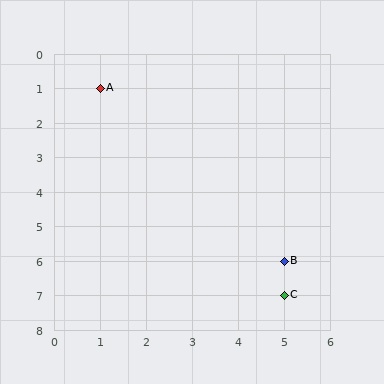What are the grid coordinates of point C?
Point C is at grid coordinates (5, 7).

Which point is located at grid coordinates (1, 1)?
Point A is at (1, 1).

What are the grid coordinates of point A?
Point A is at grid coordinates (1, 1).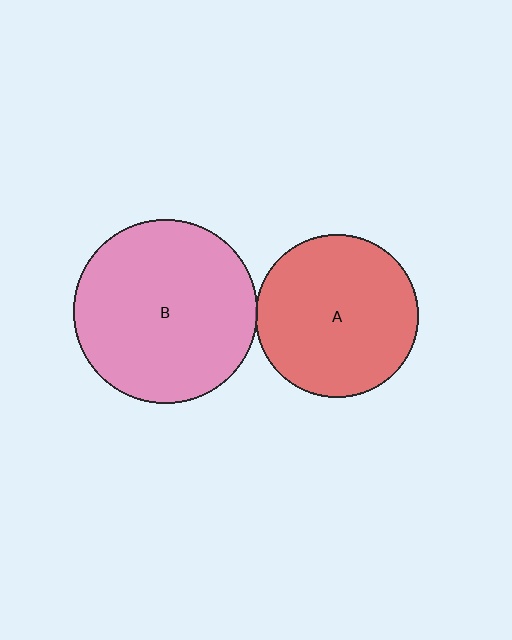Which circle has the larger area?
Circle B (pink).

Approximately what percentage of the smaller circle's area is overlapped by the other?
Approximately 5%.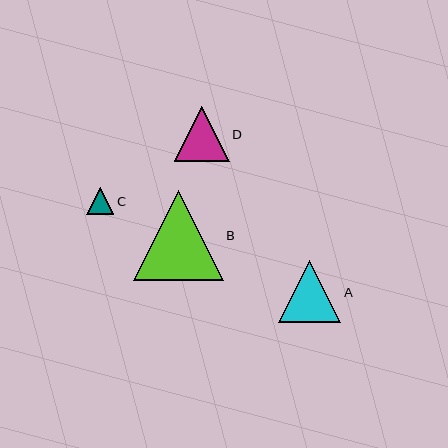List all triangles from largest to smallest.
From largest to smallest: B, A, D, C.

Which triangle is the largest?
Triangle B is the largest with a size of approximately 90 pixels.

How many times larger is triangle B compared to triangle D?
Triangle B is approximately 1.6 times the size of triangle D.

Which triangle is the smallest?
Triangle C is the smallest with a size of approximately 27 pixels.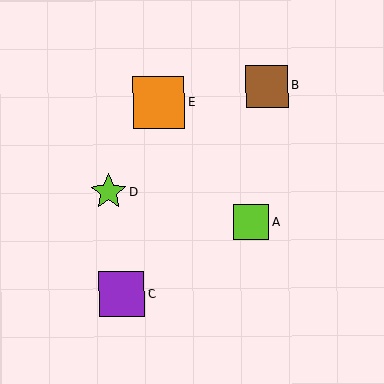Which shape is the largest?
The orange square (labeled E) is the largest.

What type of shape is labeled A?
Shape A is a lime square.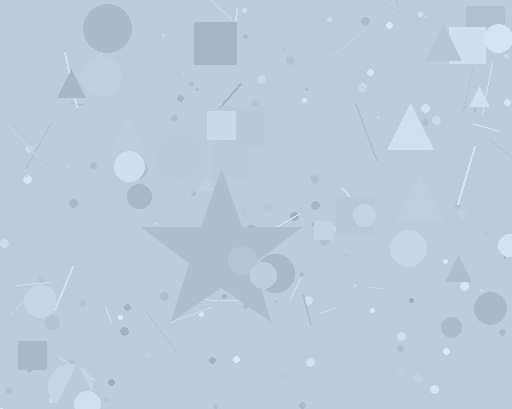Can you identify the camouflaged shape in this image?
The camouflaged shape is a star.